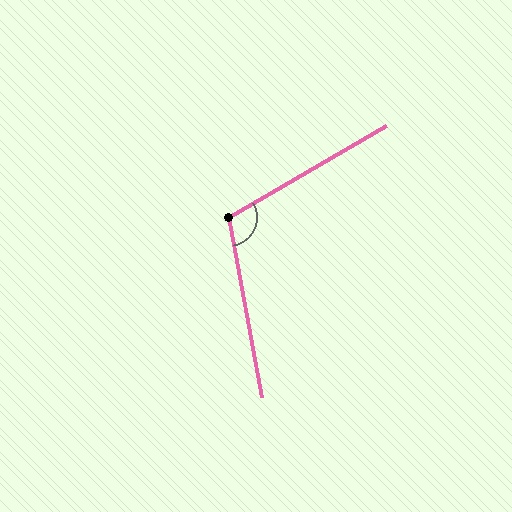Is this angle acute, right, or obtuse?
It is obtuse.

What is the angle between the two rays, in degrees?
Approximately 110 degrees.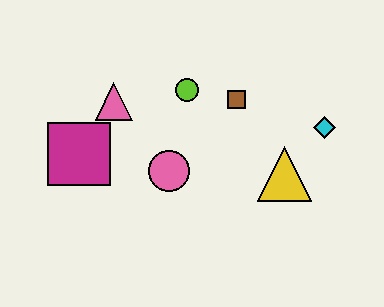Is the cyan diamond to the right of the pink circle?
Yes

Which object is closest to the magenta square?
The pink triangle is closest to the magenta square.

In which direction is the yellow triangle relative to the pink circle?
The yellow triangle is to the right of the pink circle.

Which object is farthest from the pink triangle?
The cyan diamond is farthest from the pink triangle.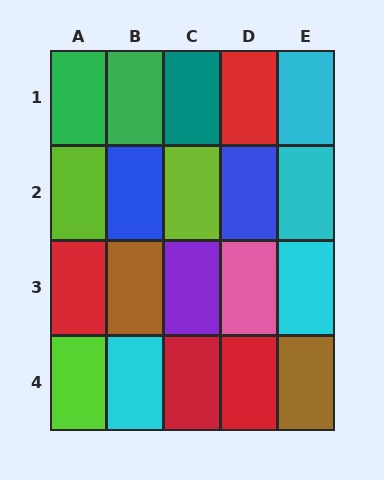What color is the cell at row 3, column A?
Red.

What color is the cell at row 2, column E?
Cyan.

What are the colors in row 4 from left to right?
Lime, cyan, red, red, brown.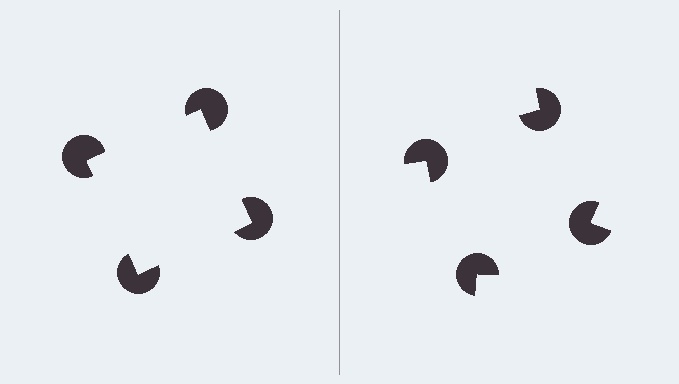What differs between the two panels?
The pac-man discs are positioned identically on both sides; only the wedge orientations differ. On the left they align to a square; on the right they are misaligned.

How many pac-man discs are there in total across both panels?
8 — 4 on each side.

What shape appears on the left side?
An illusory square.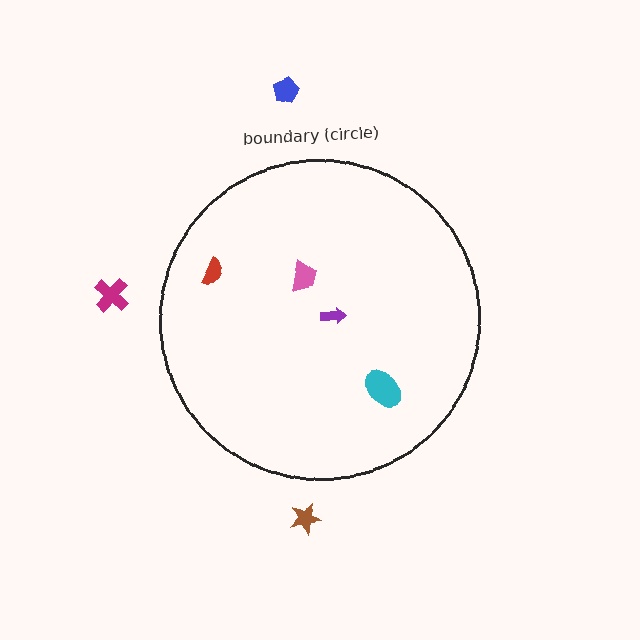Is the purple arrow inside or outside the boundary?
Inside.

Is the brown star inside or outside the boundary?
Outside.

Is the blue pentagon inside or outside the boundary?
Outside.